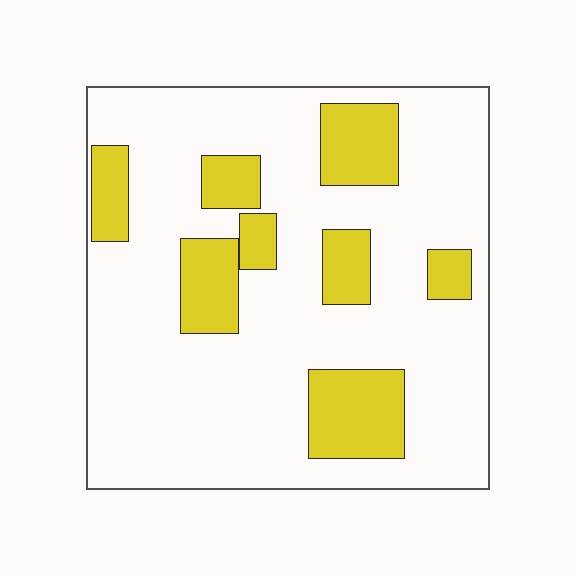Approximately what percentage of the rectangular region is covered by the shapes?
Approximately 20%.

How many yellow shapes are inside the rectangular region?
8.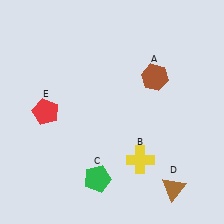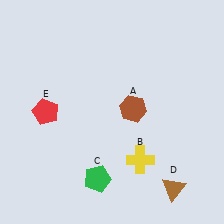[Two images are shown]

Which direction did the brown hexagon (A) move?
The brown hexagon (A) moved down.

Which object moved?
The brown hexagon (A) moved down.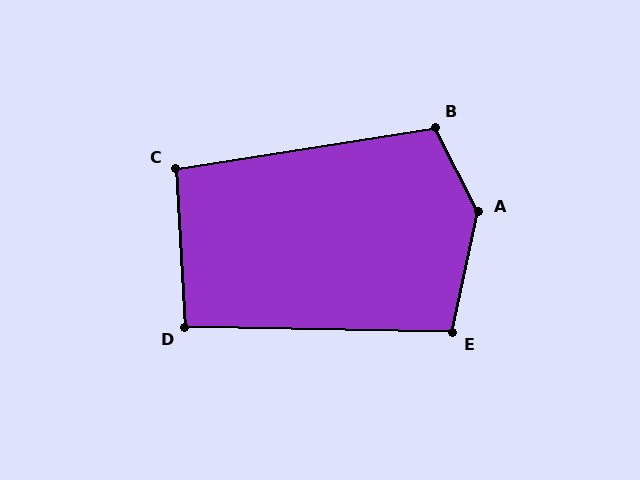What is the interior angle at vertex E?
Approximately 101 degrees (obtuse).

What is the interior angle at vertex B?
Approximately 108 degrees (obtuse).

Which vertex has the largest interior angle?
A, at approximately 140 degrees.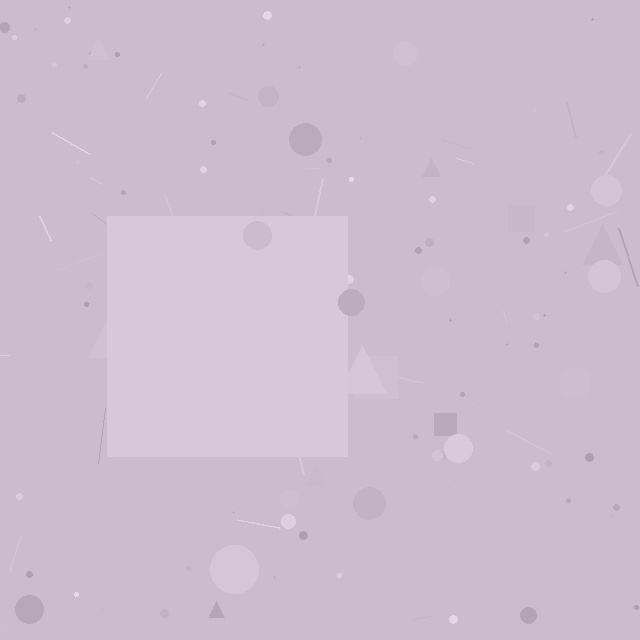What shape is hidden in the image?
A square is hidden in the image.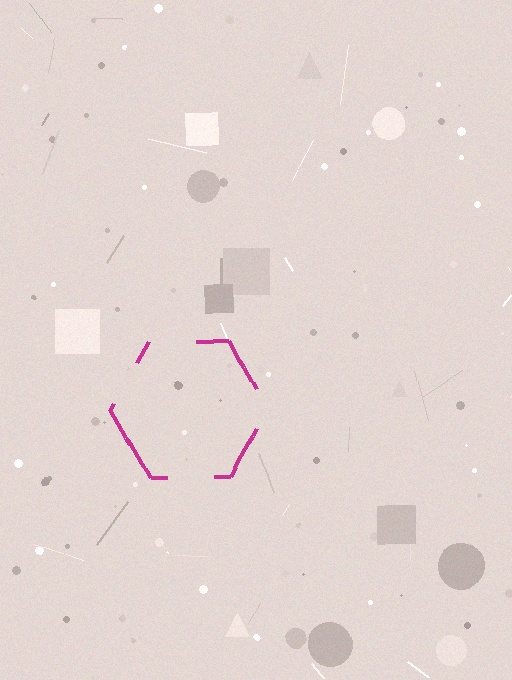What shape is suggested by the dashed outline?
The dashed outline suggests a hexagon.